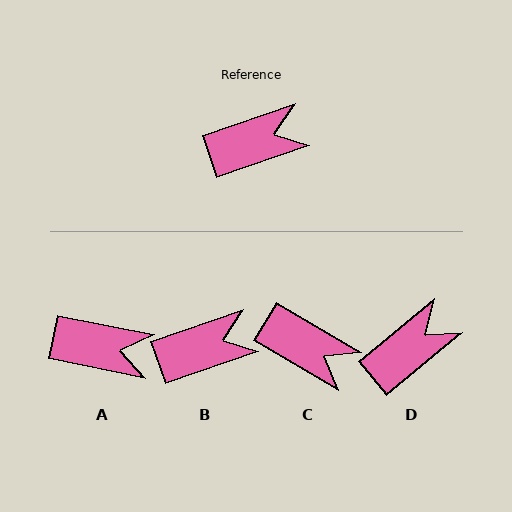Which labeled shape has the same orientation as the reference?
B.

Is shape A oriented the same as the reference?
No, it is off by about 30 degrees.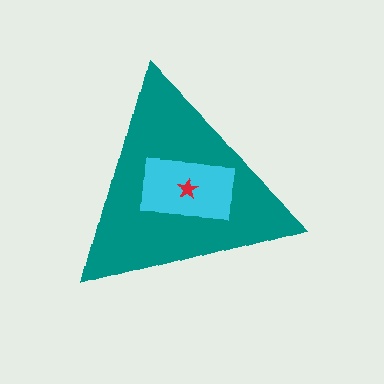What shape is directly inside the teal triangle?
The cyan rectangle.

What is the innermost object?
The red star.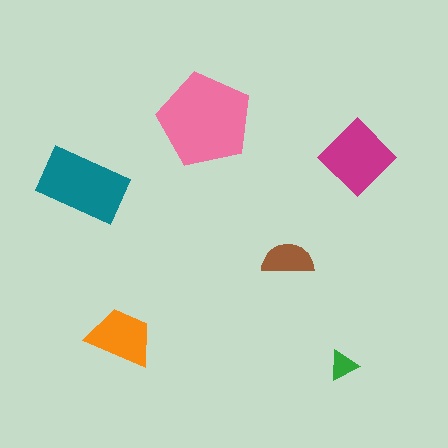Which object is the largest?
The pink pentagon.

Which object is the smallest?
The green triangle.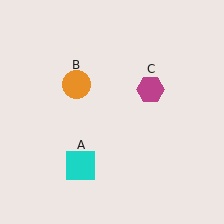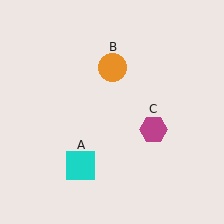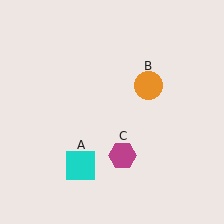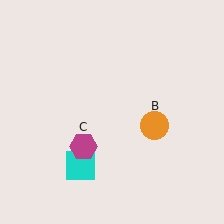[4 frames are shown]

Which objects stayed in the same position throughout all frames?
Cyan square (object A) remained stationary.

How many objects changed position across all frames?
2 objects changed position: orange circle (object B), magenta hexagon (object C).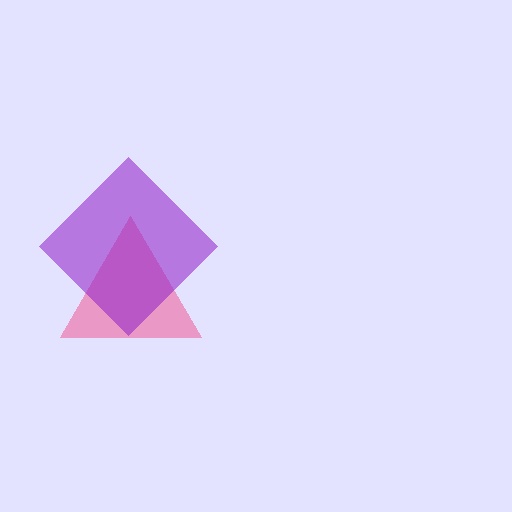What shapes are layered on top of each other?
The layered shapes are: a pink triangle, a purple diamond.